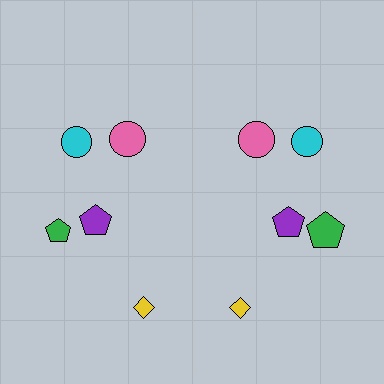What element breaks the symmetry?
The green pentagon on the right side has a different size than its mirror counterpart.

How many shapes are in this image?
There are 10 shapes in this image.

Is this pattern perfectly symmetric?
No, the pattern is not perfectly symmetric. The green pentagon on the right side has a different size than its mirror counterpart.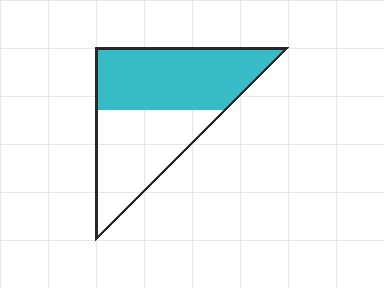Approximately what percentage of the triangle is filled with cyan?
Approximately 55%.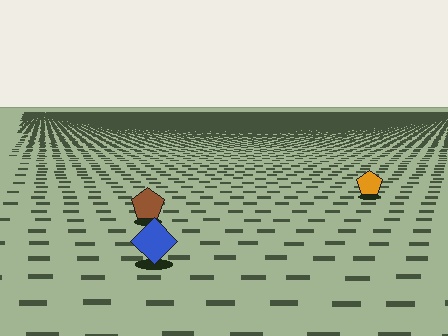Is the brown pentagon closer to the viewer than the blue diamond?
No. The blue diamond is closer — you can tell from the texture gradient: the ground texture is coarser near it.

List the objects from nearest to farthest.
From nearest to farthest: the blue diamond, the brown pentagon, the orange pentagon.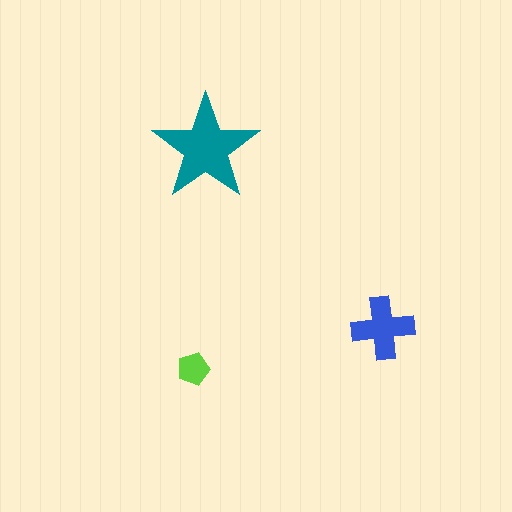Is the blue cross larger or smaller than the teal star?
Smaller.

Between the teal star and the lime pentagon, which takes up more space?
The teal star.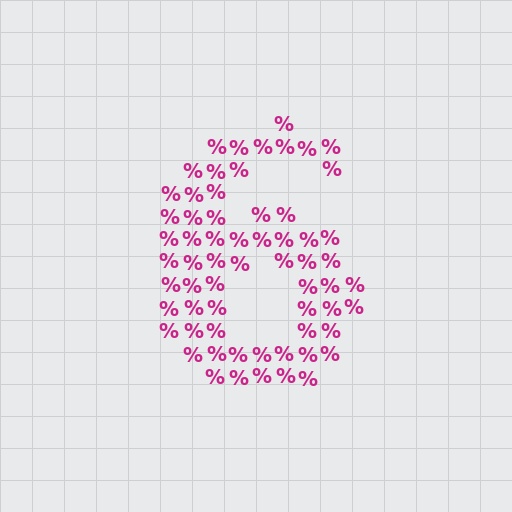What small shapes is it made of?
It is made of small percent signs.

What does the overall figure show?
The overall figure shows the digit 6.